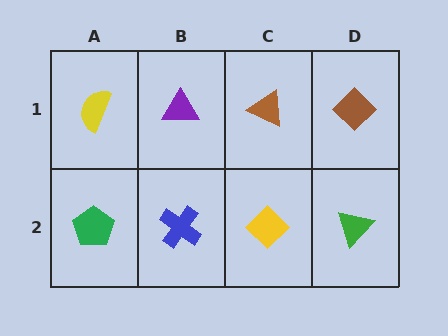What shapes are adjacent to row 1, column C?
A yellow diamond (row 2, column C), a purple triangle (row 1, column B), a brown diamond (row 1, column D).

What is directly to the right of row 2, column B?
A yellow diamond.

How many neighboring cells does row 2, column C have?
3.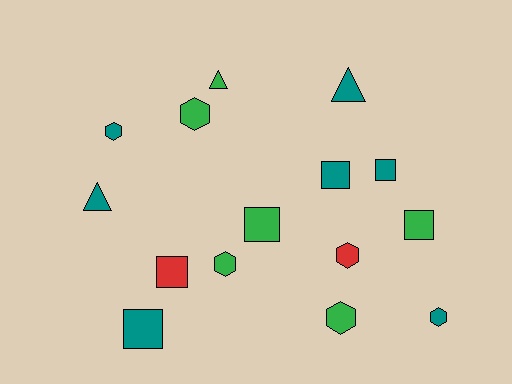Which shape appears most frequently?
Square, with 6 objects.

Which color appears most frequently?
Teal, with 7 objects.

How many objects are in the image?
There are 15 objects.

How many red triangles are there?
There are no red triangles.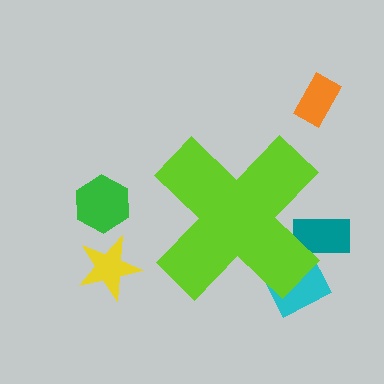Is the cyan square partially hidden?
Yes, the cyan square is partially hidden behind the lime cross.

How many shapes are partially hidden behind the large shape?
2 shapes are partially hidden.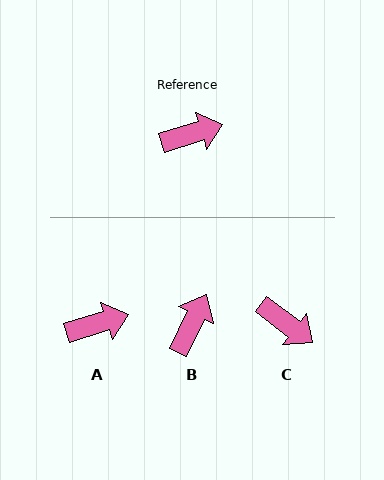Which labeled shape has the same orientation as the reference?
A.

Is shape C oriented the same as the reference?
No, it is off by about 54 degrees.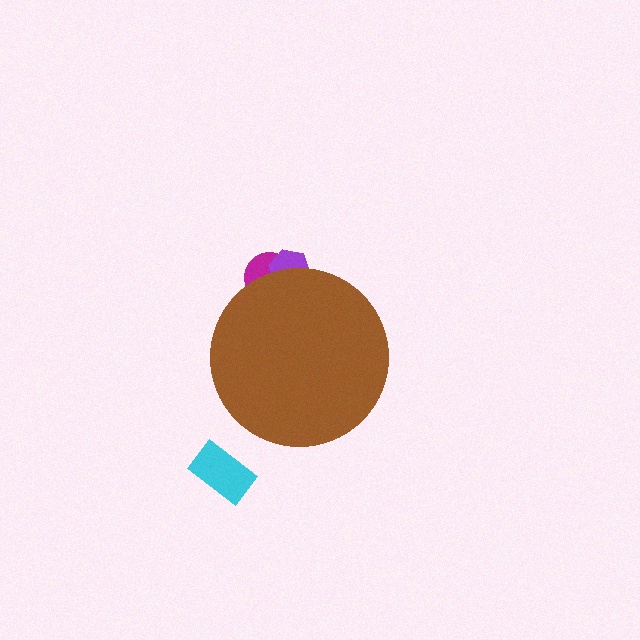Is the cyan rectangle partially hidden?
No, the cyan rectangle is fully visible.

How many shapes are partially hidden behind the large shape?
2 shapes are partially hidden.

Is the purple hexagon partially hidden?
Yes, the purple hexagon is partially hidden behind the brown circle.